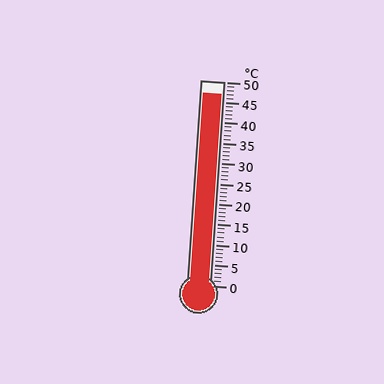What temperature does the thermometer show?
The thermometer shows approximately 47°C.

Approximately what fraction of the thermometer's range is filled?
The thermometer is filled to approximately 95% of its range.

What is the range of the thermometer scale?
The thermometer scale ranges from 0°C to 50°C.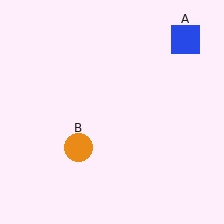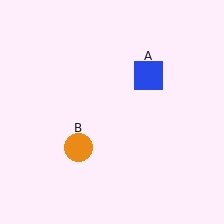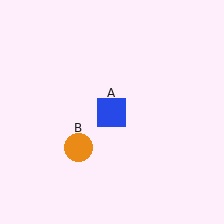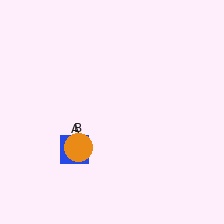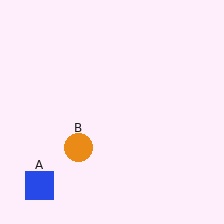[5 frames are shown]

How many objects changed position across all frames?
1 object changed position: blue square (object A).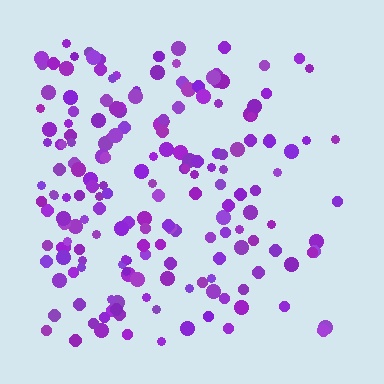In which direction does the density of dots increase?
From right to left, with the left side densest.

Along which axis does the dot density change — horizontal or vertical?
Horizontal.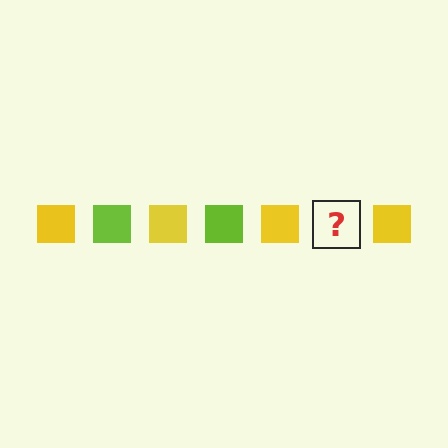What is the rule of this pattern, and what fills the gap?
The rule is that the pattern cycles through yellow, lime squares. The gap should be filled with a lime square.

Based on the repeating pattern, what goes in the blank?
The blank should be a lime square.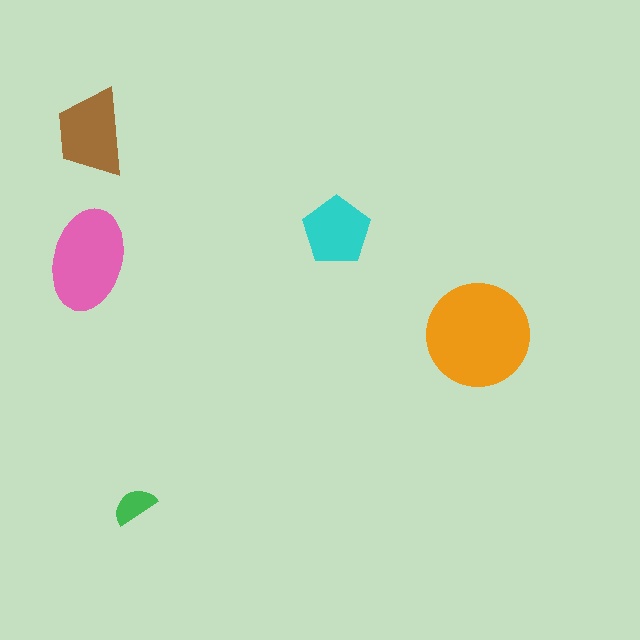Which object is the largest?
The orange circle.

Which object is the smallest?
The green semicircle.